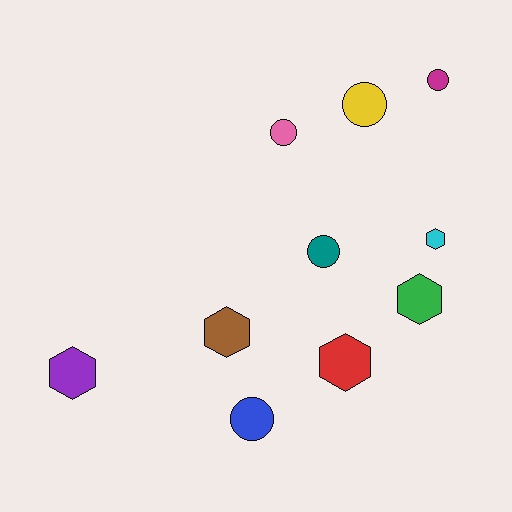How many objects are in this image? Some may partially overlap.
There are 10 objects.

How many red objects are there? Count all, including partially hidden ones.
There is 1 red object.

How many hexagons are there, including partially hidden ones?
There are 5 hexagons.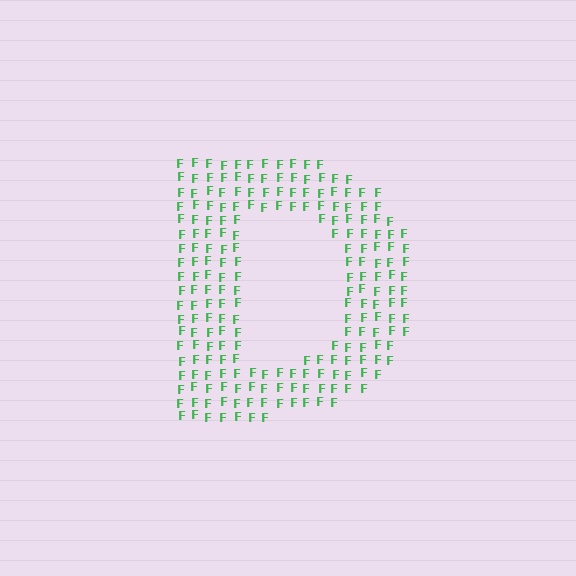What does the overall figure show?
The overall figure shows the letter D.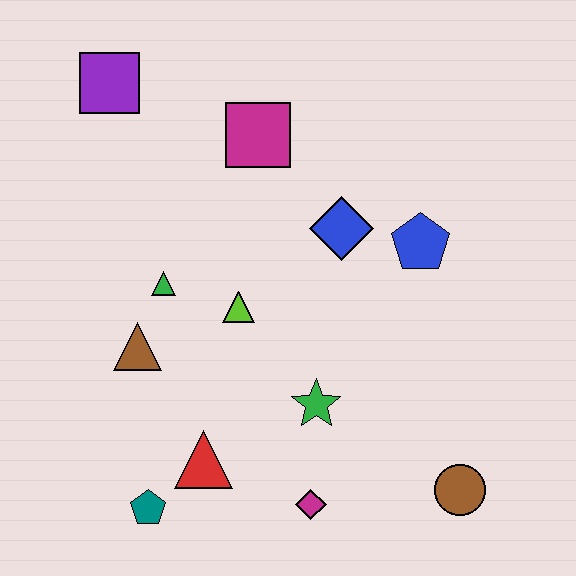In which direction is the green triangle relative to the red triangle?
The green triangle is above the red triangle.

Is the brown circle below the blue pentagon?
Yes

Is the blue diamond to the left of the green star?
No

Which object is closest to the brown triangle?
The green triangle is closest to the brown triangle.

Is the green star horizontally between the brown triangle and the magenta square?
No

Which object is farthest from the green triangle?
The brown circle is farthest from the green triangle.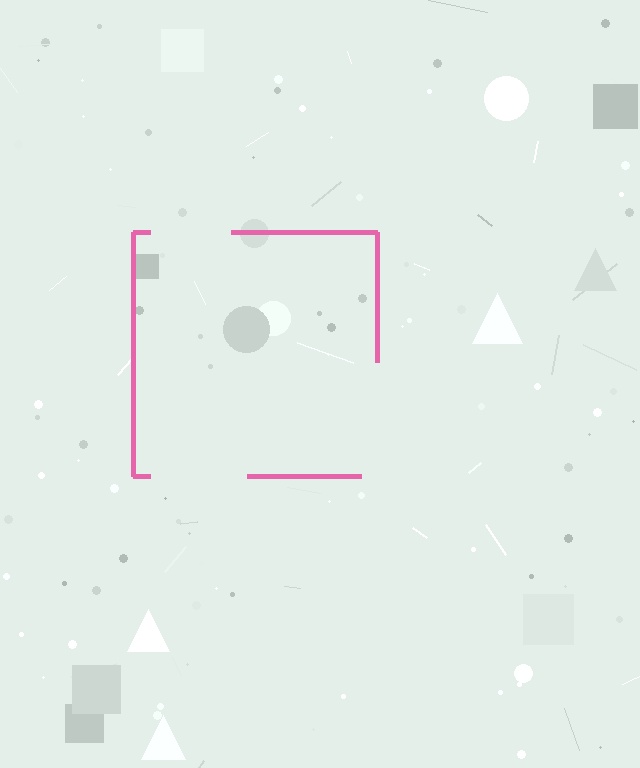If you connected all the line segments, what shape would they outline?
They would outline a square.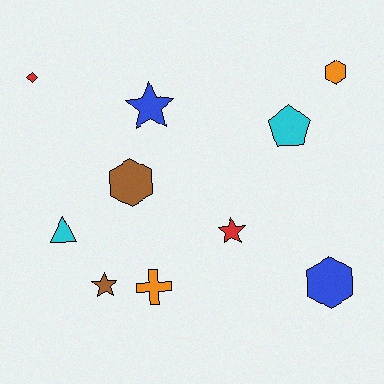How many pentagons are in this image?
There is 1 pentagon.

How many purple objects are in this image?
There are no purple objects.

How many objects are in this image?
There are 10 objects.